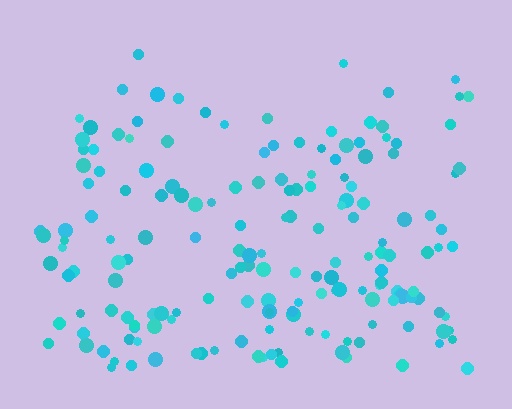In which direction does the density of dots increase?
From top to bottom, with the bottom side densest.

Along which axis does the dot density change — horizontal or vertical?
Vertical.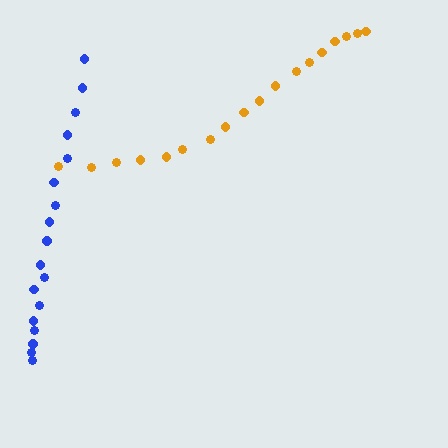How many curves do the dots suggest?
There are 2 distinct paths.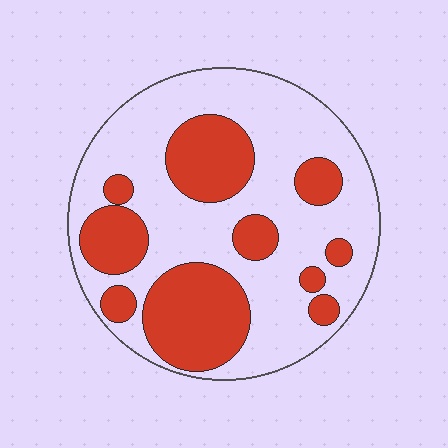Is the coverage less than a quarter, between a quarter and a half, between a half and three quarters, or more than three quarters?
Between a quarter and a half.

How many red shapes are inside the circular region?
10.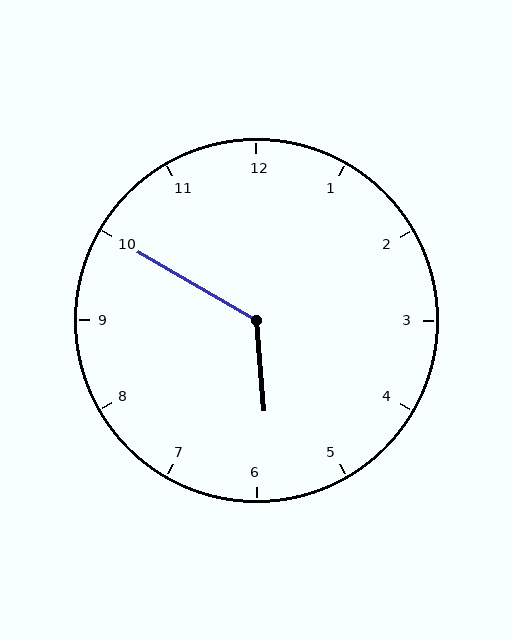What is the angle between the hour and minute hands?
Approximately 125 degrees.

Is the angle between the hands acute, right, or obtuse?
It is obtuse.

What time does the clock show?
5:50.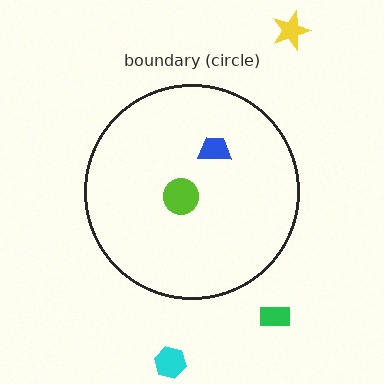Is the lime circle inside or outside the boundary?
Inside.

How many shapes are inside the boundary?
2 inside, 3 outside.